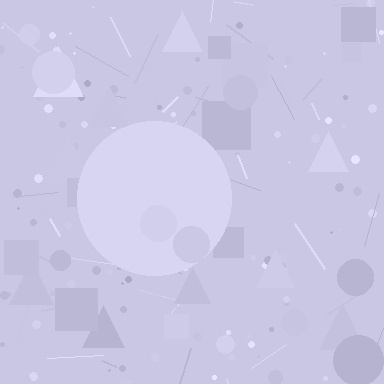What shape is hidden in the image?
A circle is hidden in the image.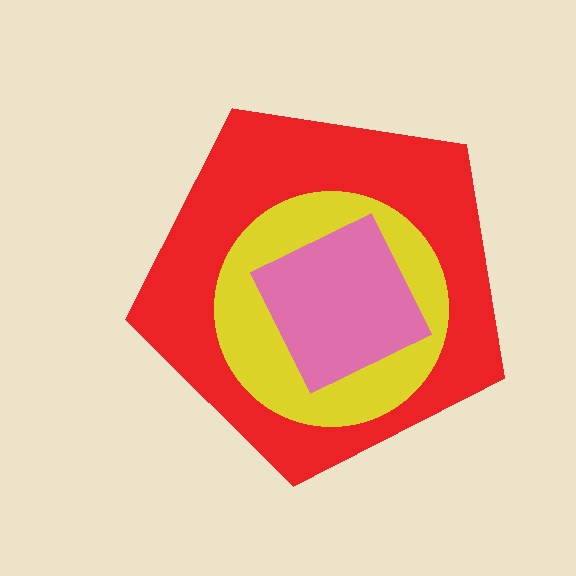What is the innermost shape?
The pink diamond.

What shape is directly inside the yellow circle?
The pink diamond.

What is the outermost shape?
The red pentagon.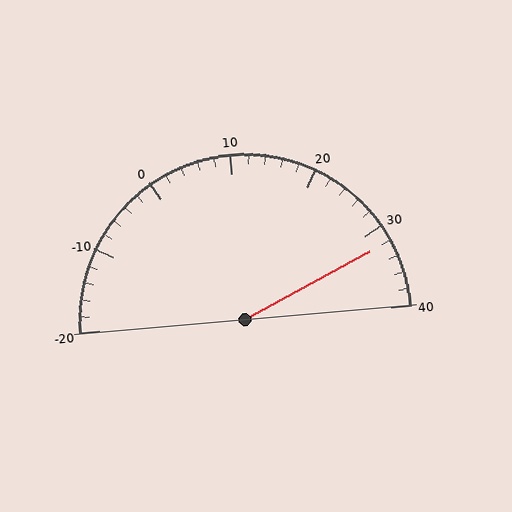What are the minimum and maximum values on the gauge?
The gauge ranges from -20 to 40.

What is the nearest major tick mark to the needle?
The nearest major tick mark is 30.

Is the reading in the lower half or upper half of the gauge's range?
The reading is in the upper half of the range (-20 to 40).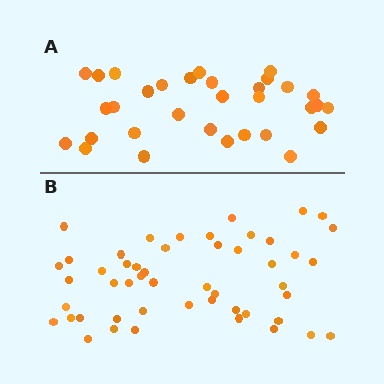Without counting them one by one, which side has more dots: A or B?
Region B (the bottom region) has more dots.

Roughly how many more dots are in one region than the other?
Region B has approximately 20 more dots than region A.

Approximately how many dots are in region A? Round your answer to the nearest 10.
About 30 dots. (The exact count is 32, which rounds to 30.)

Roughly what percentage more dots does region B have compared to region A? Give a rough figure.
About 55% more.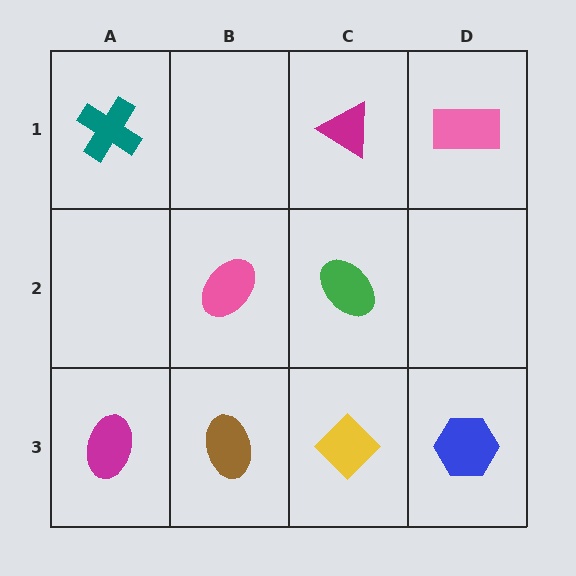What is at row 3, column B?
A brown ellipse.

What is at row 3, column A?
A magenta ellipse.